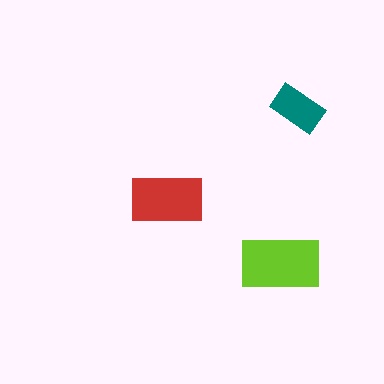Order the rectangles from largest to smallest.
the lime one, the red one, the teal one.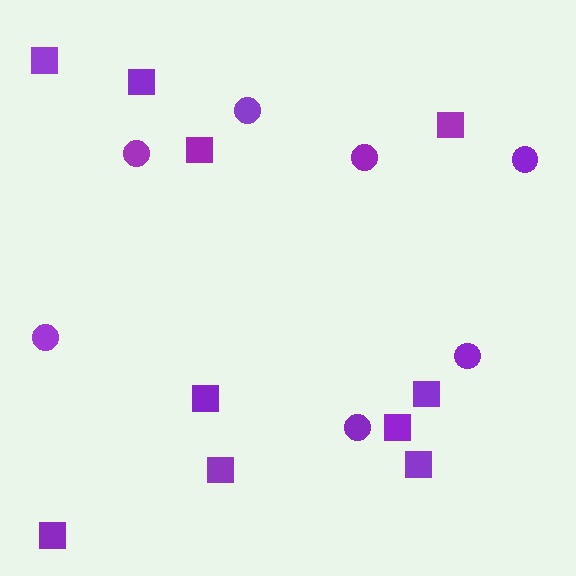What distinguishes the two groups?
There are 2 groups: one group of circles (7) and one group of squares (10).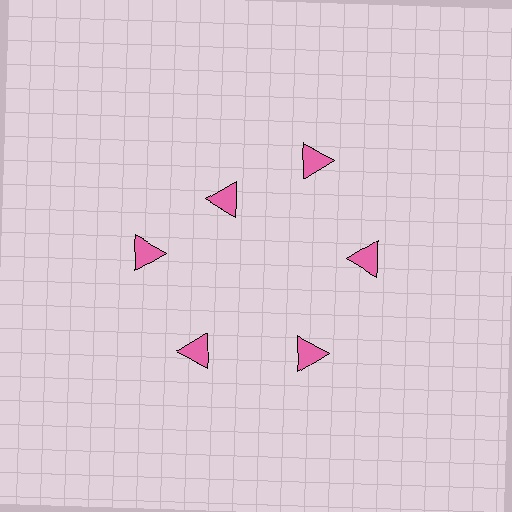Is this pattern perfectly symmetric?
No. The 6 pink triangles are arranged in a ring, but one element near the 11 o'clock position is pulled inward toward the center, breaking the 6-fold rotational symmetry.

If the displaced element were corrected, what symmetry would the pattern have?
It would have 6-fold rotational symmetry — the pattern would map onto itself every 60 degrees.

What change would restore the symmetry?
The symmetry would be restored by moving it outward, back onto the ring so that all 6 triangles sit at equal angles and equal distance from the center.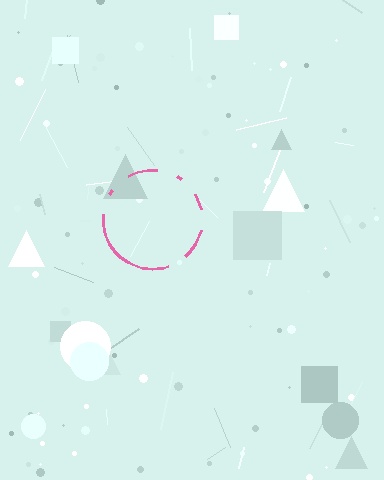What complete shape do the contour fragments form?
The contour fragments form a circle.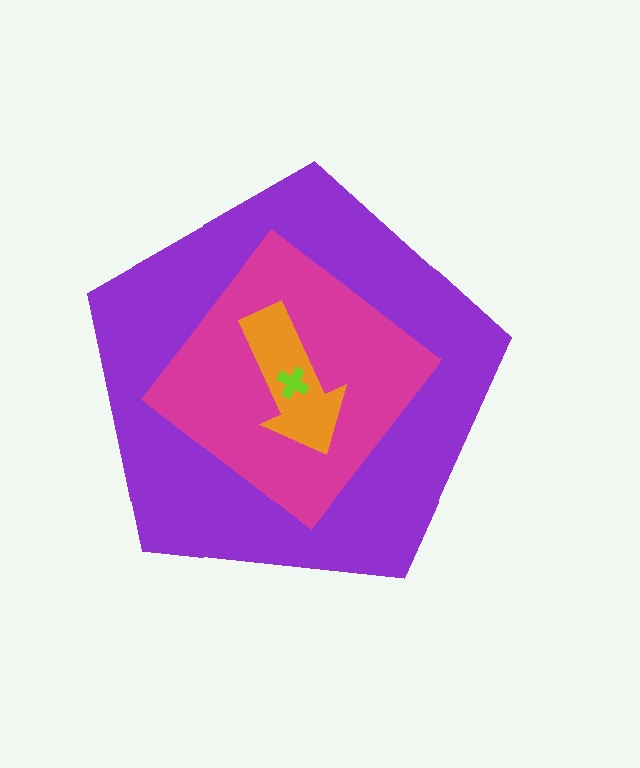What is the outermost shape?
The purple pentagon.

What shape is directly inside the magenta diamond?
The orange arrow.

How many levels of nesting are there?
4.